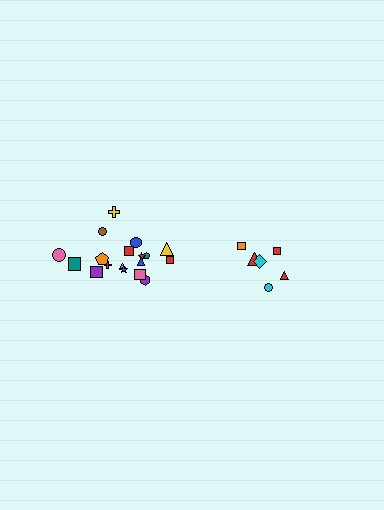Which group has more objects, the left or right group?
The left group.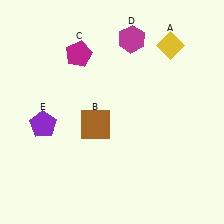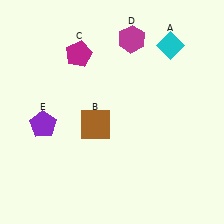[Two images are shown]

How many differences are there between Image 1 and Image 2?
There is 1 difference between the two images.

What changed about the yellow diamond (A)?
In Image 1, A is yellow. In Image 2, it changed to cyan.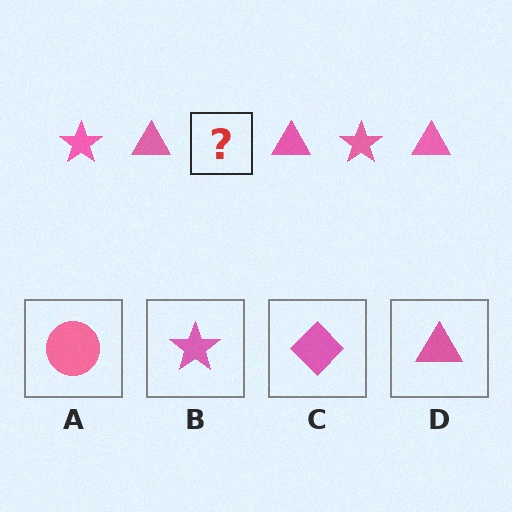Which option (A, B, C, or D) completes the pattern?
B.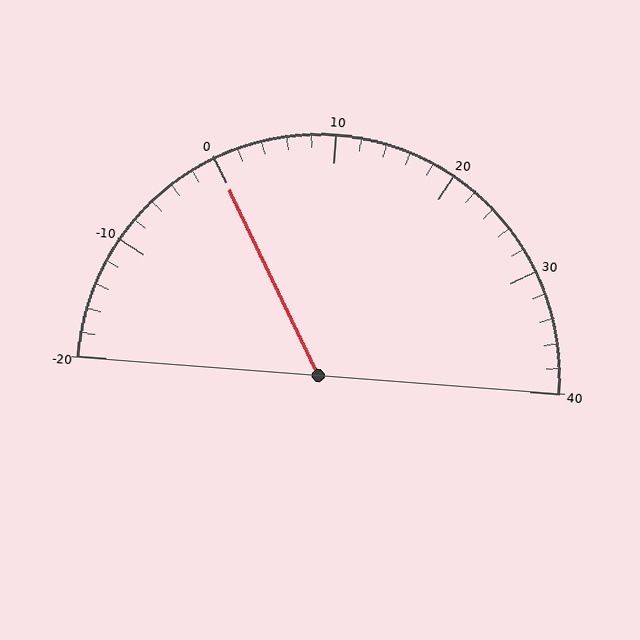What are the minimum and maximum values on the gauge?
The gauge ranges from -20 to 40.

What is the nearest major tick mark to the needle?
The nearest major tick mark is 0.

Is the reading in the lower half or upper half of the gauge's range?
The reading is in the lower half of the range (-20 to 40).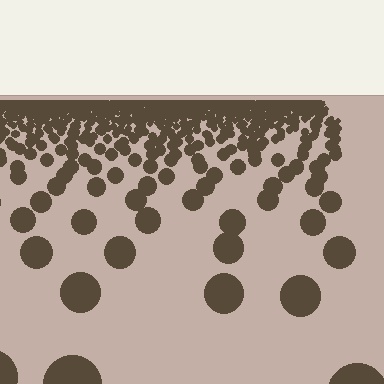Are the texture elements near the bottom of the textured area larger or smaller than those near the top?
Larger. Near the bottom, elements are closer to the viewer and appear at a bigger on-screen size.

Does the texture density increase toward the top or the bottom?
Density increases toward the top.